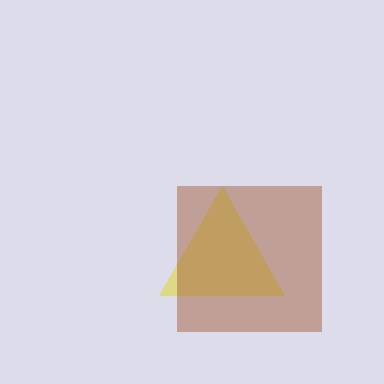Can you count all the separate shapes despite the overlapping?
Yes, there are 2 separate shapes.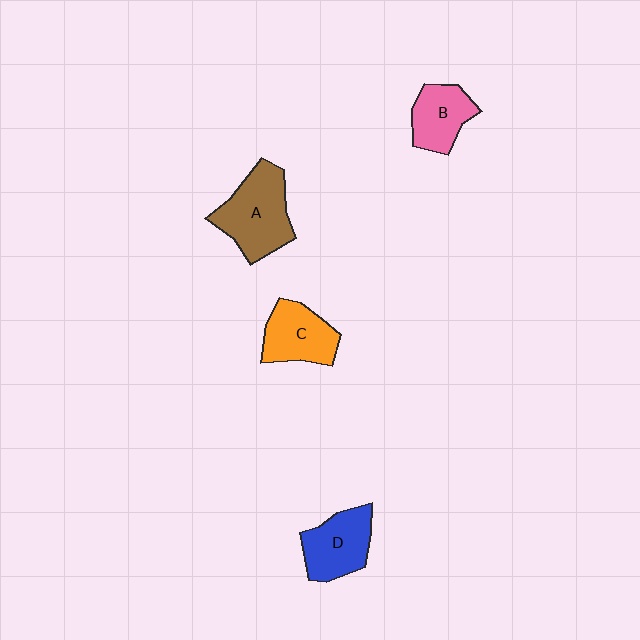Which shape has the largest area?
Shape A (brown).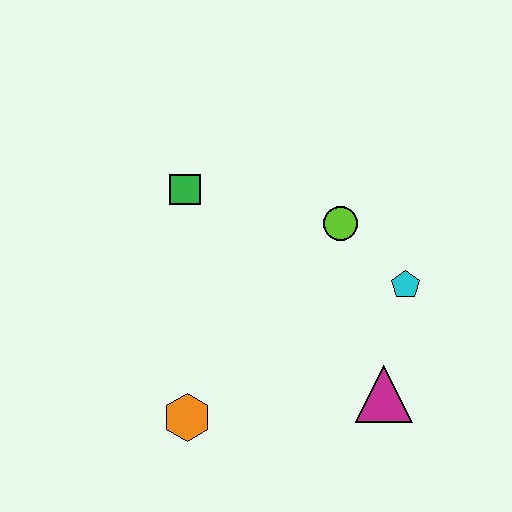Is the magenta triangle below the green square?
Yes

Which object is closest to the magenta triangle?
The cyan pentagon is closest to the magenta triangle.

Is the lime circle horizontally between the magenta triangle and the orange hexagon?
Yes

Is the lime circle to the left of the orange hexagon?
No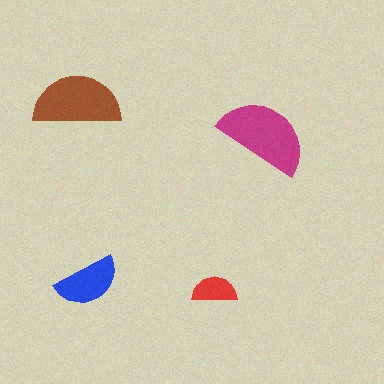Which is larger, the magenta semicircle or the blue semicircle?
The magenta one.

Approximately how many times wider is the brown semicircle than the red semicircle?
About 2 times wider.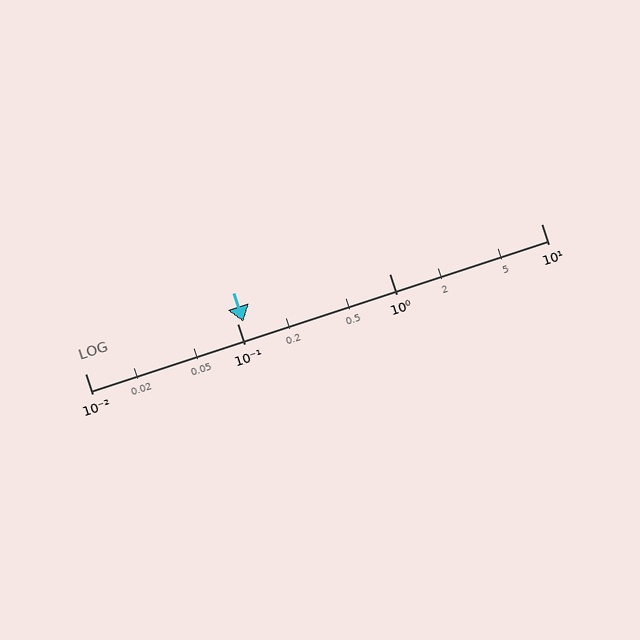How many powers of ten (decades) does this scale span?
The scale spans 3 decades, from 0.01 to 10.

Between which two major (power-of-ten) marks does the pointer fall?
The pointer is between 0.1 and 1.